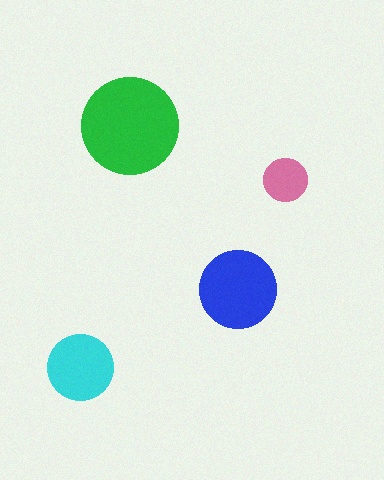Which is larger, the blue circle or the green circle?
The green one.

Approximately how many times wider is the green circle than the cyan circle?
About 1.5 times wider.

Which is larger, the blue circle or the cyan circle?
The blue one.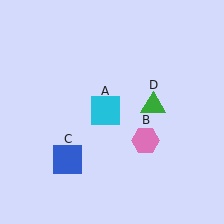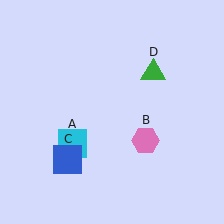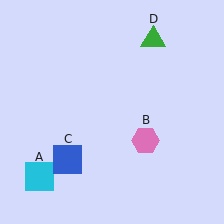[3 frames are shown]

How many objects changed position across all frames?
2 objects changed position: cyan square (object A), green triangle (object D).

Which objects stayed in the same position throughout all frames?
Pink hexagon (object B) and blue square (object C) remained stationary.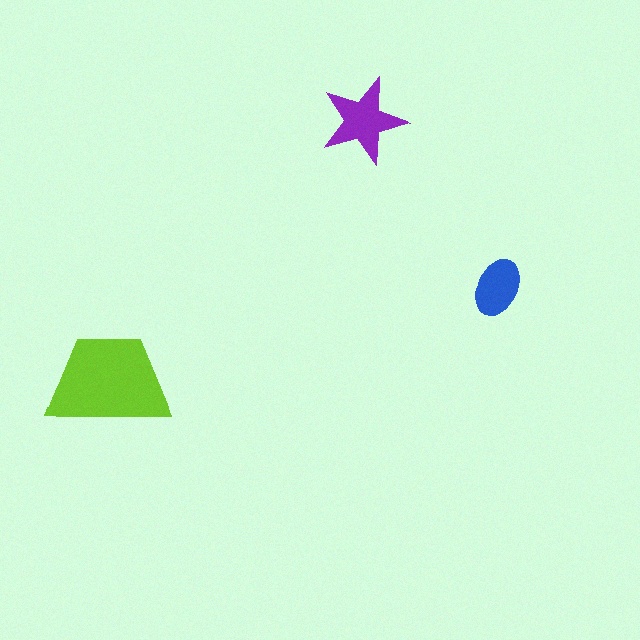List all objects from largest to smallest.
The lime trapezoid, the purple star, the blue ellipse.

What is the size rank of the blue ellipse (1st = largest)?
3rd.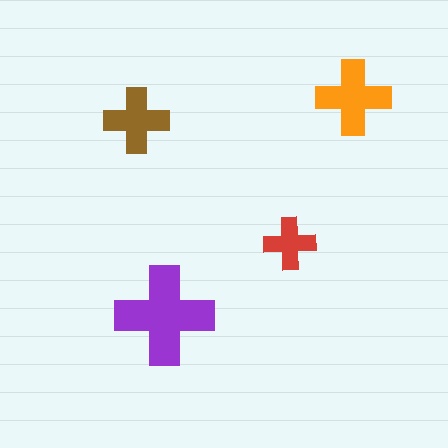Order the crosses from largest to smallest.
the purple one, the orange one, the brown one, the red one.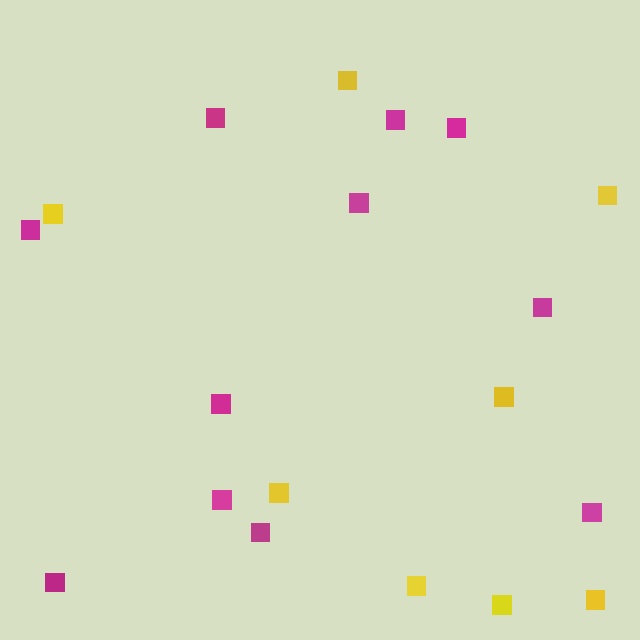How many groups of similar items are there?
There are 2 groups: one group of yellow squares (8) and one group of magenta squares (11).